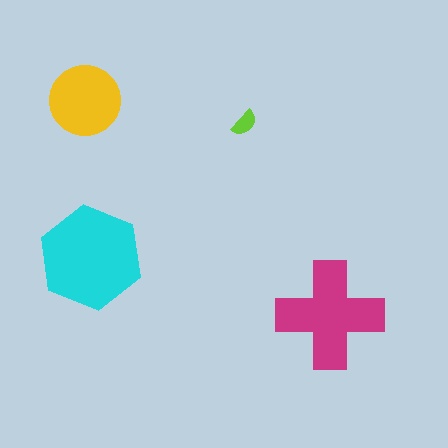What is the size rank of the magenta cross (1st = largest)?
2nd.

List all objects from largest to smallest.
The cyan hexagon, the magenta cross, the yellow circle, the lime semicircle.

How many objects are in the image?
There are 4 objects in the image.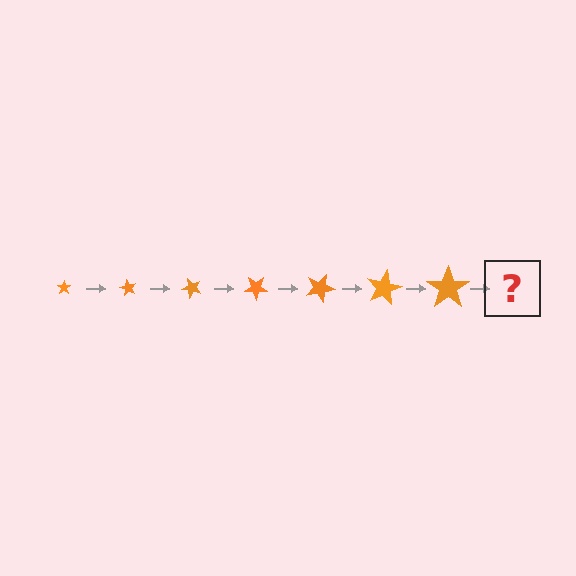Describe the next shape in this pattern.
It should be a star, larger than the previous one and rotated 420 degrees from the start.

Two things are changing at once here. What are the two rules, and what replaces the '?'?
The two rules are that the star grows larger each step and it rotates 60 degrees each step. The '?' should be a star, larger than the previous one and rotated 420 degrees from the start.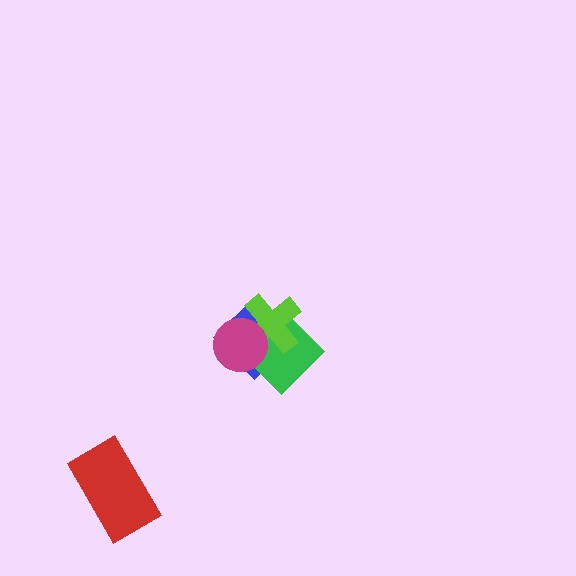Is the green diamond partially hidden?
Yes, it is partially covered by another shape.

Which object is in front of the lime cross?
The magenta circle is in front of the lime cross.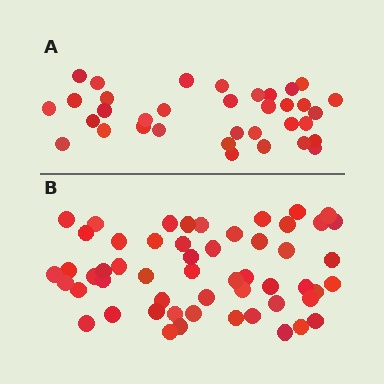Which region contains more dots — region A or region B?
Region B (the bottom region) has more dots.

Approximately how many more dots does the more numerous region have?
Region B has approximately 20 more dots than region A.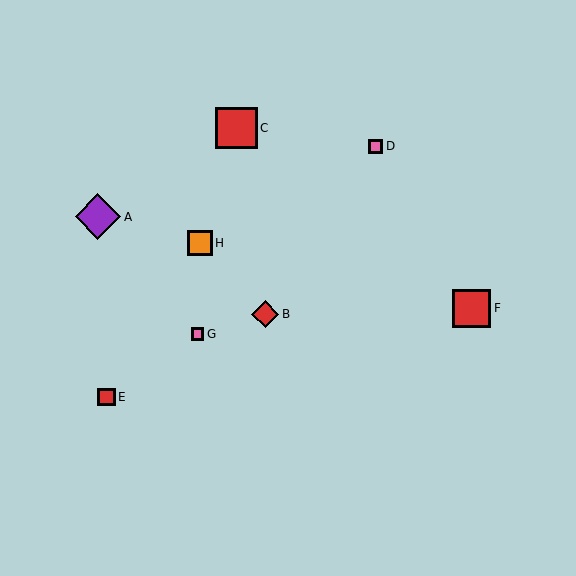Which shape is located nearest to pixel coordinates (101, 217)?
The purple diamond (labeled A) at (98, 217) is nearest to that location.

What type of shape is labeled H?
Shape H is an orange square.